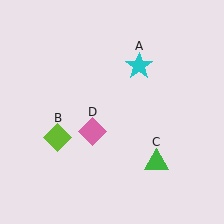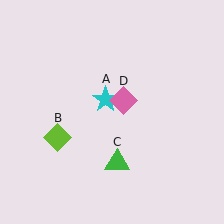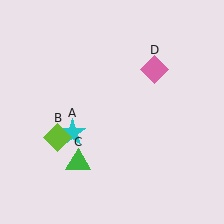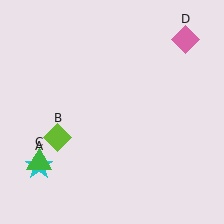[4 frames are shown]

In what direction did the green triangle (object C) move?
The green triangle (object C) moved left.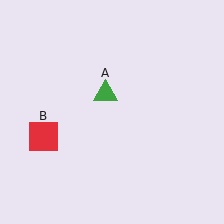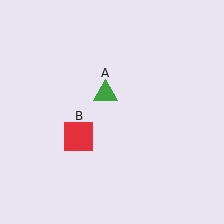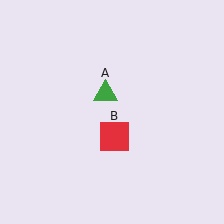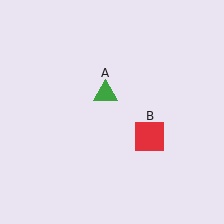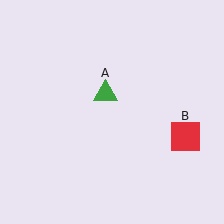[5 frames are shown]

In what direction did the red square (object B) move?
The red square (object B) moved right.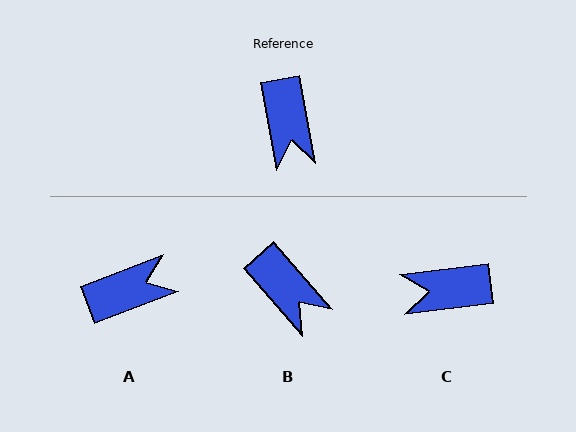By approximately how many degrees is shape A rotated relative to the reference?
Approximately 101 degrees counter-clockwise.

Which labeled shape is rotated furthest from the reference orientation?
A, about 101 degrees away.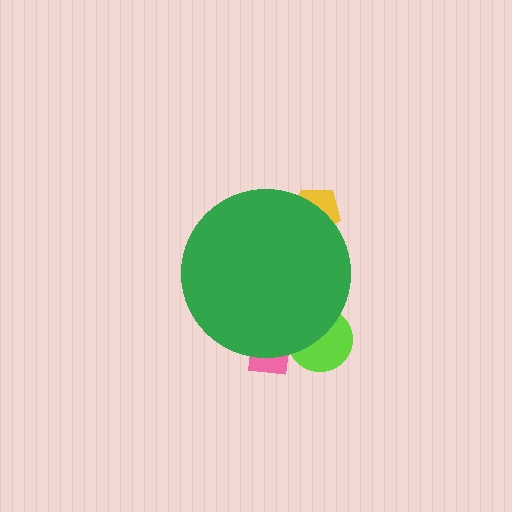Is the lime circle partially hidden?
Yes, the lime circle is partially hidden behind the green circle.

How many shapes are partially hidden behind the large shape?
3 shapes are partially hidden.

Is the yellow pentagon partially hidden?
Yes, the yellow pentagon is partially hidden behind the green circle.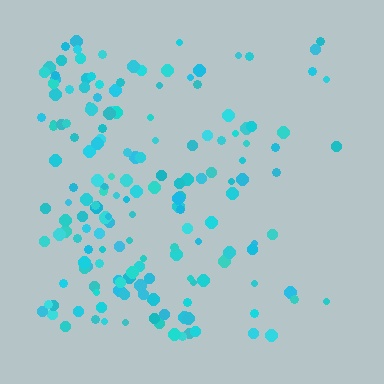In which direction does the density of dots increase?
From right to left, with the left side densest.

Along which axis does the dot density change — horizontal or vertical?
Horizontal.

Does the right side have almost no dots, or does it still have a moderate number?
Still a moderate number, just noticeably fewer than the left.